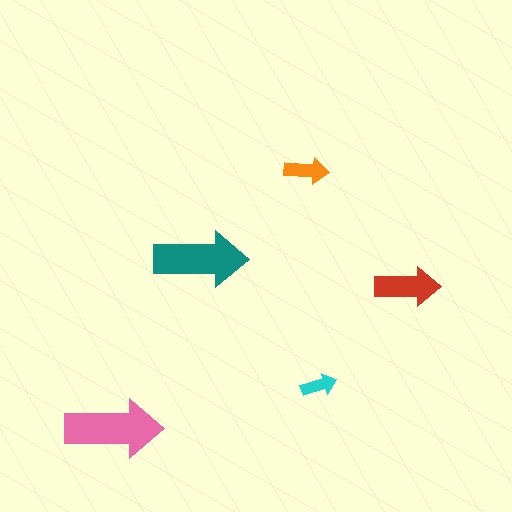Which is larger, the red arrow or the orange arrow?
The red one.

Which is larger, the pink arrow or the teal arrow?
The pink one.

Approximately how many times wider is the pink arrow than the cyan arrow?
About 2.5 times wider.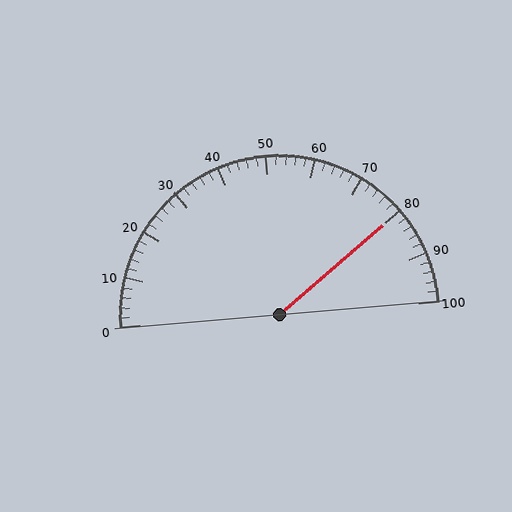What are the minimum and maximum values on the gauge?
The gauge ranges from 0 to 100.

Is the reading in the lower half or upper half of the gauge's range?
The reading is in the upper half of the range (0 to 100).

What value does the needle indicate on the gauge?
The needle indicates approximately 80.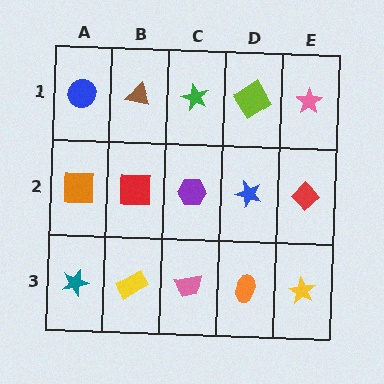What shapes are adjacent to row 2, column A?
A blue circle (row 1, column A), a teal star (row 3, column A), a red square (row 2, column B).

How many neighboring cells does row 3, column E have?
2.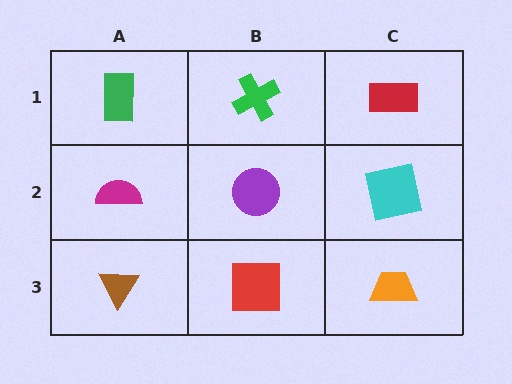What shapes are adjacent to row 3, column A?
A magenta semicircle (row 2, column A), a red square (row 3, column B).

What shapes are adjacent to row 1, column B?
A purple circle (row 2, column B), a green rectangle (row 1, column A), a red rectangle (row 1, column C).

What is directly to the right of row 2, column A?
A purple circle.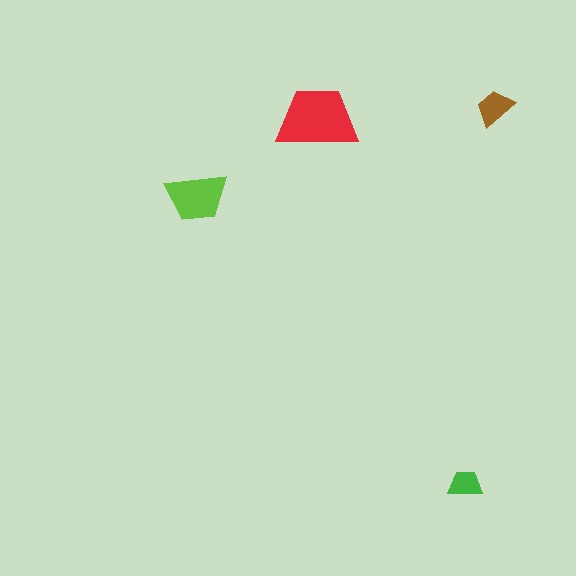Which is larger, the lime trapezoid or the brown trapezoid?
The lime one.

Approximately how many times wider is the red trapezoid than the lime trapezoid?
About 1.5 times wider.